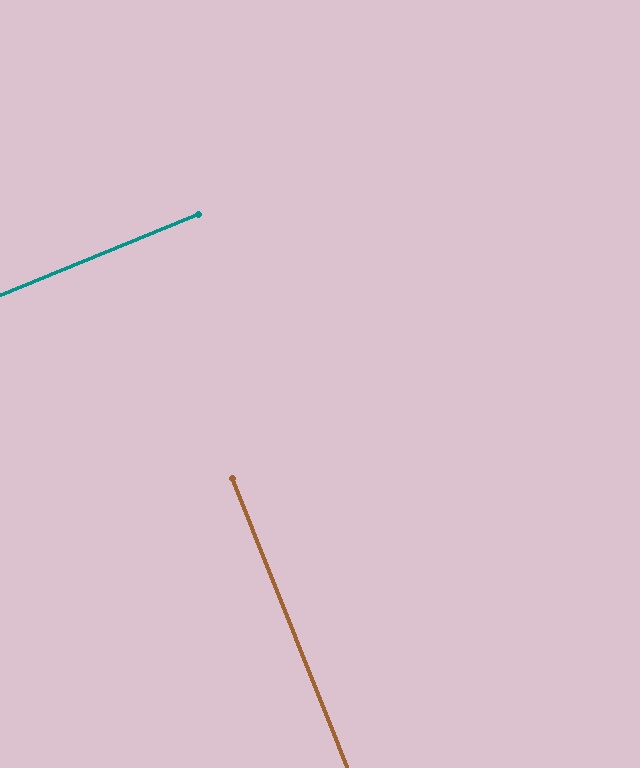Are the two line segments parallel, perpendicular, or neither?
Perpendicular — they meet at approximately 90°.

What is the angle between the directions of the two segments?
Approximately 90 degrees.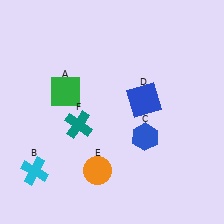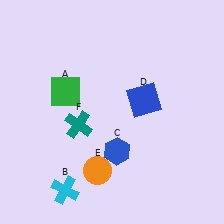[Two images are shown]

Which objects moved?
The objects that moved are: the cyan cross (B), the blue hexagon (C).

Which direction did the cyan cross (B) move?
The cyan cross (B) moved right.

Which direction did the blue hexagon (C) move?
The blue hexagon (C) moved left.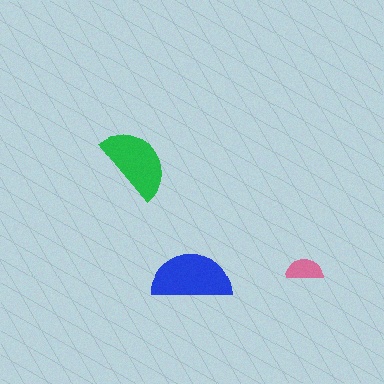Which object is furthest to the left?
The green semicircle is leftmost.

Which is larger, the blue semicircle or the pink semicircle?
The blue one.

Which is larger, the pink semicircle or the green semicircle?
The green one.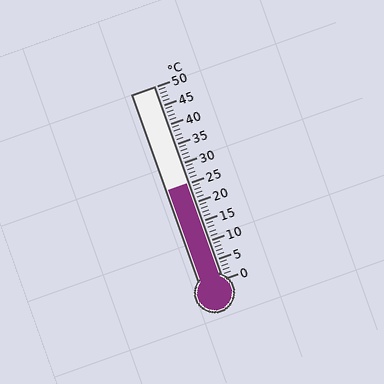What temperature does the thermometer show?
The thermometer shows approximately 25°C.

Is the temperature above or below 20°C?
The temperature is above 20°C.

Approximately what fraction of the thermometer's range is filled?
The thermometer is filled to approximately 50% of its range.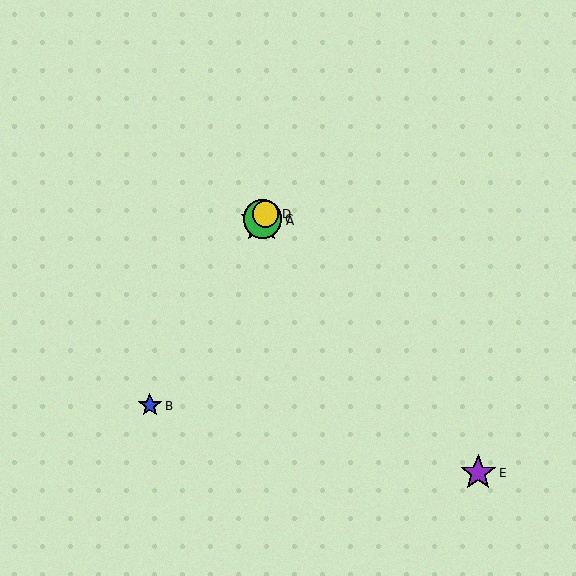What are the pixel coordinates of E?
Object E is at (478, 473).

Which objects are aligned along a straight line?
Objects A, B, C, D are aligned along a straight line.